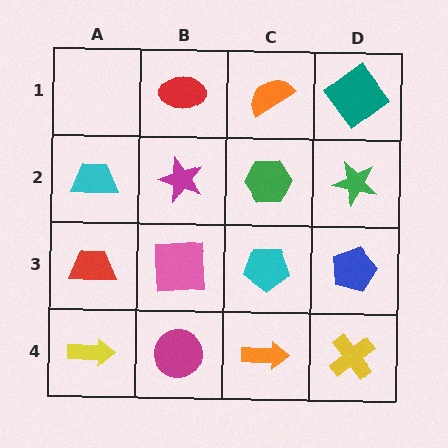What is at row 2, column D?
A green star.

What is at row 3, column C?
A cyan pentagon.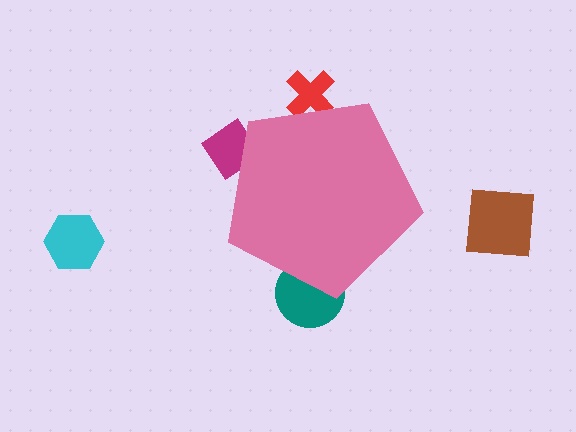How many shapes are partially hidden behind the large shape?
3 shapes are partially hidden.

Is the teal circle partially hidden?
Yes, the teal circle is partially hidden behind the pink pentagon.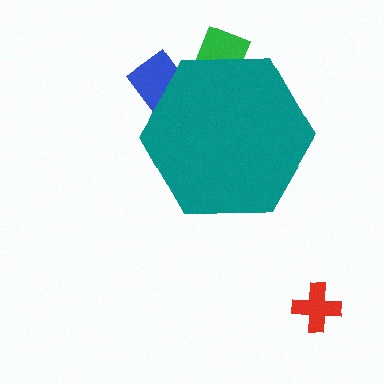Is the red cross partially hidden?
No, the red cross is fully visible.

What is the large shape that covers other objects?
A teal hexagon.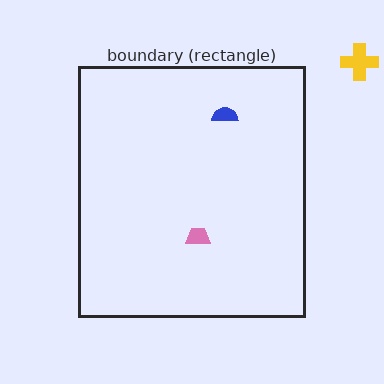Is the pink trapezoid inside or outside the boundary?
Inside.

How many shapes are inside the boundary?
2 inside, 1 outside.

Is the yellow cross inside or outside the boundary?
Outside.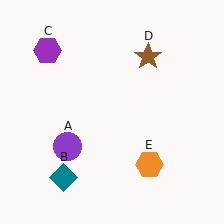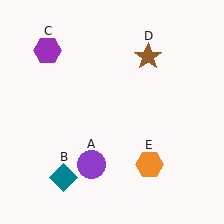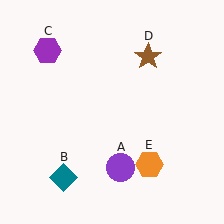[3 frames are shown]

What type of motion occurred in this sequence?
The purple circle (object A) rotated counterclockwise around the center of the scene.